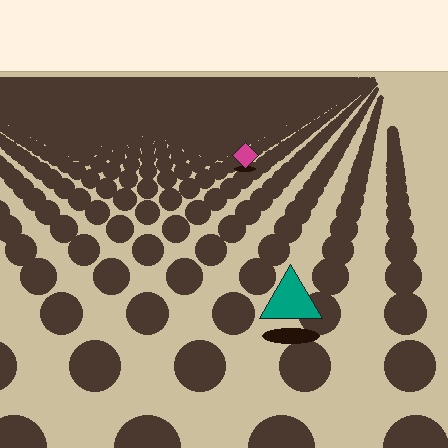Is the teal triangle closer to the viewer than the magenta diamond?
Yes. The teal triangle is closer — you can tell from the texture gradient: the ground texture is coarser near it.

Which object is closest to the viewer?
The teal triangle is closest. The texture marks near it are larger and more spread out.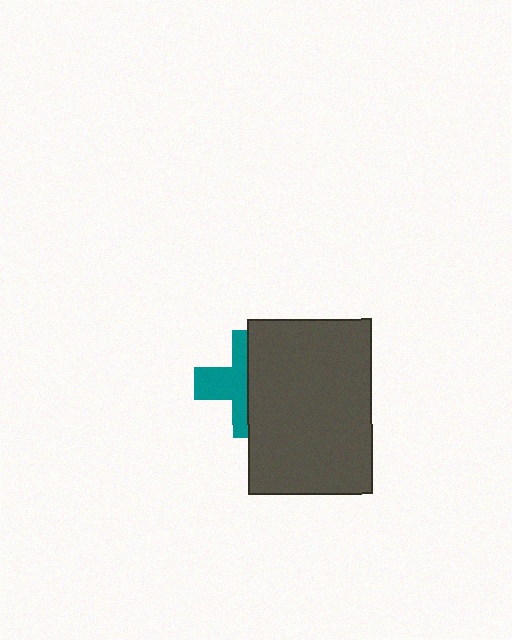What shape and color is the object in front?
The object in front is a dark gray rectangle.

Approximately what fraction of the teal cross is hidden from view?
Roughly 51% of the teal cross is hidden behind the dark gray rectangle.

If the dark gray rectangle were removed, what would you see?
You would see the complete teal cross.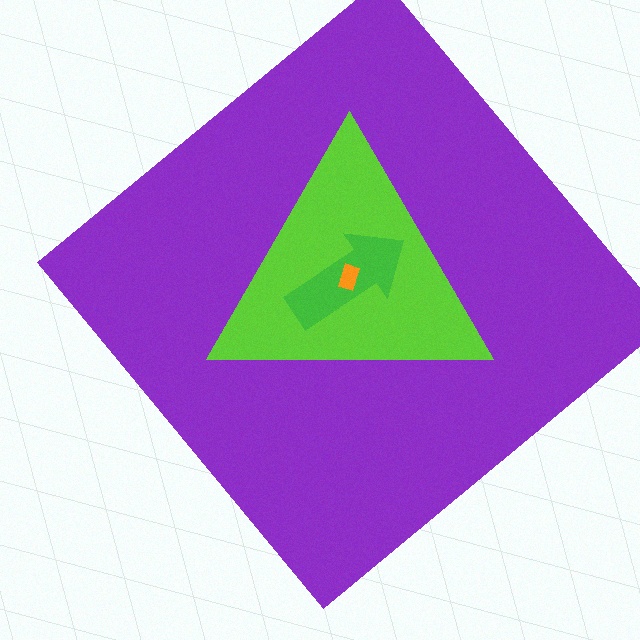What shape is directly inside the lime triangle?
The green arrow.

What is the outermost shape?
The purple diamond.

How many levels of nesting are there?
4.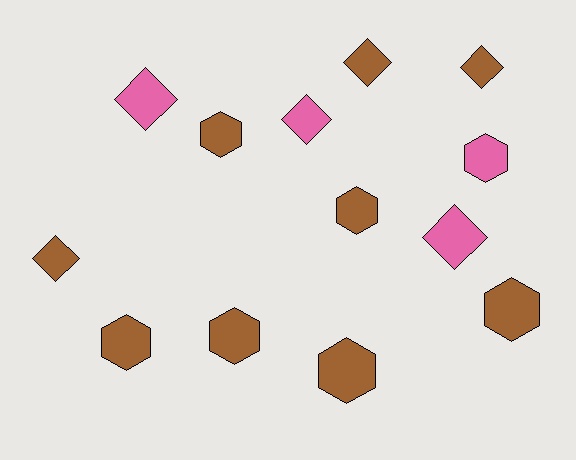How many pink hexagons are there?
There is 1 pink hexagon.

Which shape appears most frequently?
Hexagon, with 7 objects.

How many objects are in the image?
There are 13 objects.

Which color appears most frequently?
Brown, with 9 objects.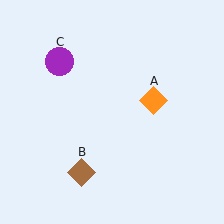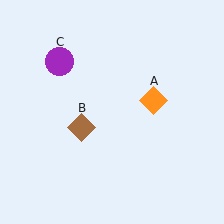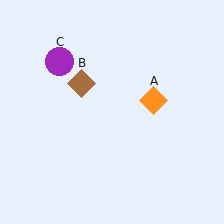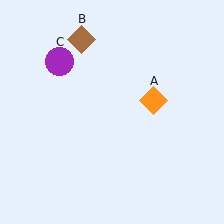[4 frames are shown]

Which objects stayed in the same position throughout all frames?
Orange diamond (object A) and purple circle (object C) remained stationary.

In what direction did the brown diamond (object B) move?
The brown diamond (object B) moved up.